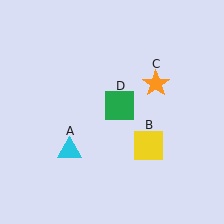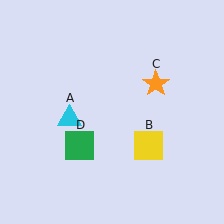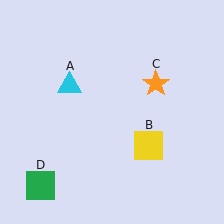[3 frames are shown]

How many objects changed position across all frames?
2 objects changed position: cyan triangle (object A), green square (object D).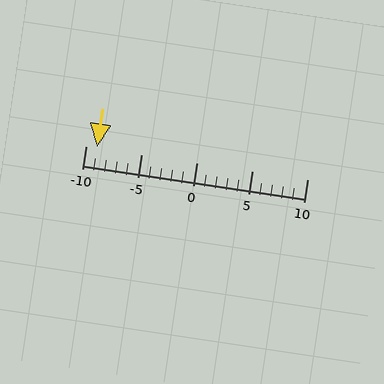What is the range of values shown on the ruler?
The ruler shows values from -10 to 10.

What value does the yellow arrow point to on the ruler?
The yellow arrow points to approximately -9.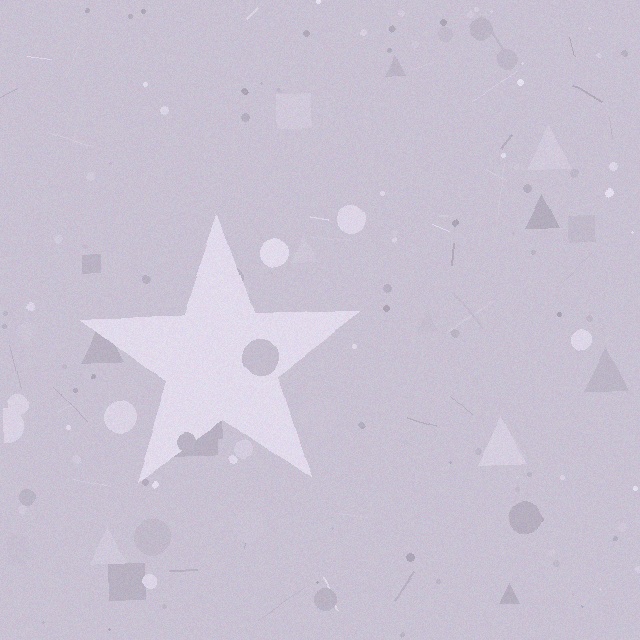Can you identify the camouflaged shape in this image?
The camouflaged shape is a star.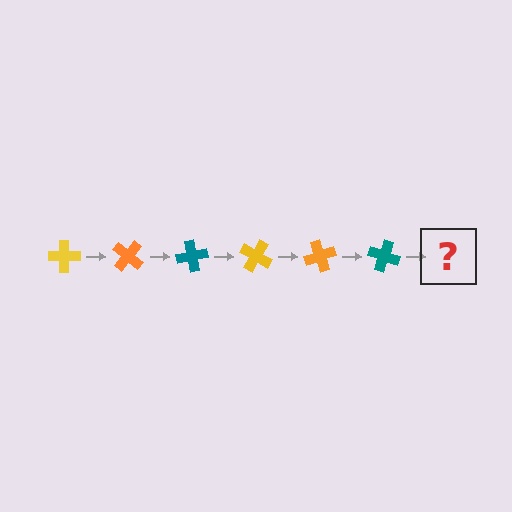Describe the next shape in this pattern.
It should be a yellow cross, rotated 240 degrees from the start.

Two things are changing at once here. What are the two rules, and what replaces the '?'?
The two rules are that it rotates 40 degrees each step and the color cycles through yellow, orange, and teal. The '?' should be a yellow cross, rotated 240 degrees from the start.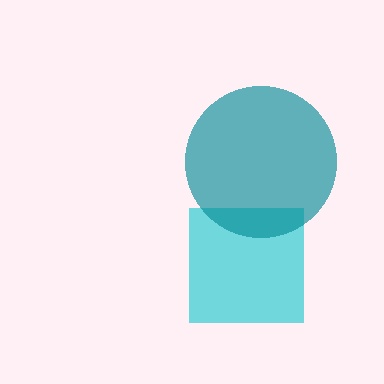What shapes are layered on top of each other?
The layered shapes are: a cyan square, a teal circle.